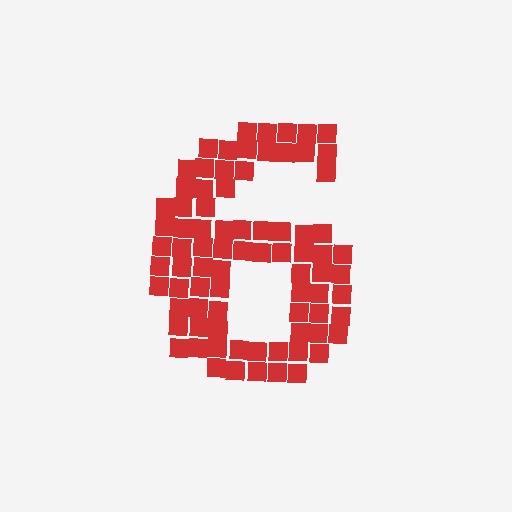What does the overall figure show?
The overall figure shows the digit 6.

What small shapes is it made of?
It is made of small squares.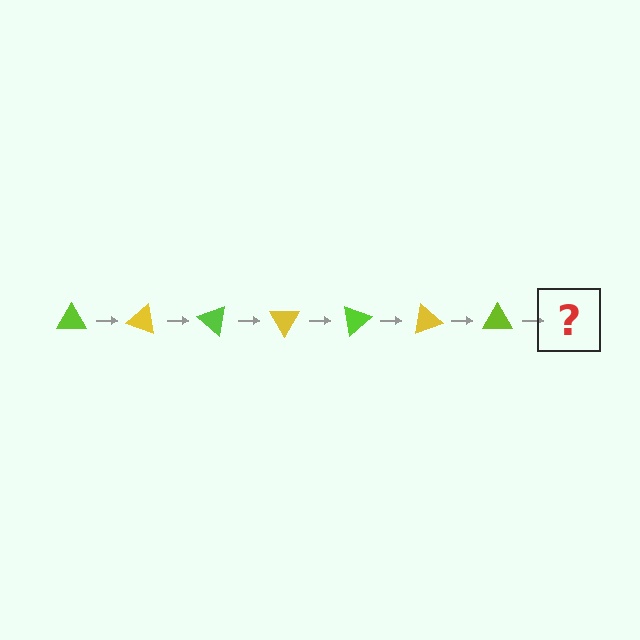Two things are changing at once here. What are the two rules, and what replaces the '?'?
The two rules are that it rotates 20 degrees each step and the color cycles through lime and yellow. The '?' should be a yellow triangle, rotated 140 degrees from the start.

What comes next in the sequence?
The next element should be a yellow triangle, rotated 140 degrees from the start.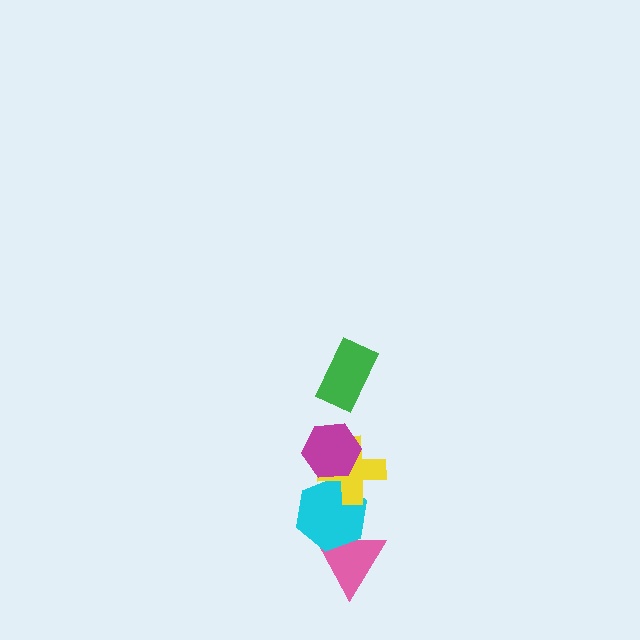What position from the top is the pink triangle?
The pink triangle is 5th from the top.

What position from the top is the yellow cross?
The yellow cross is 3rd from the top.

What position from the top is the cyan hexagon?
The cyan hexagon is 4th from the top.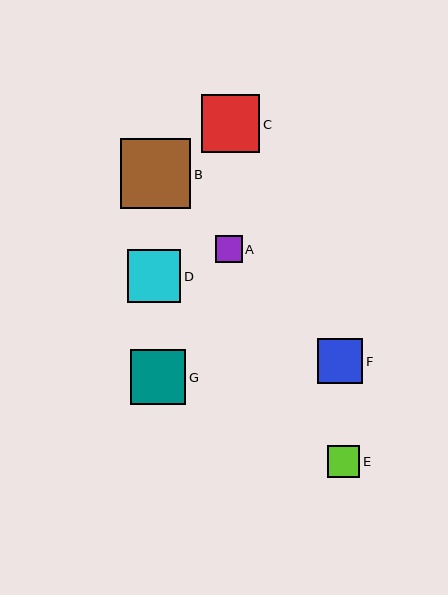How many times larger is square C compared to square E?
Square C is approximately 1.8 times the size of square E.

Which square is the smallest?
Square A is the smallest with a size of approximately 27 pixels.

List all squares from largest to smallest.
From largest to smallest: B, C, G, D, F, E, A.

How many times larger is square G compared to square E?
Square G is approximately 1.7 times the size of square E.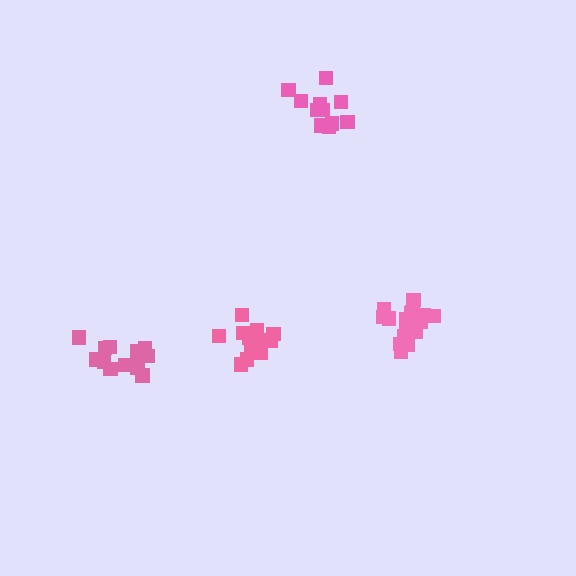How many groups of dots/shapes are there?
There are 4 groups.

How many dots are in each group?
Group 1: 11 dots, Group 2: 14 dots, Group 3: 16 dots, Group 4: 13 dots (54 total).